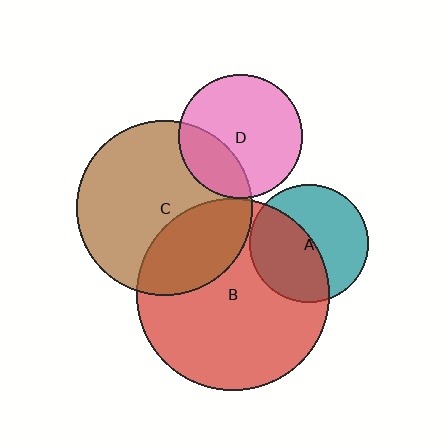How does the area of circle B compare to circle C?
Approximately 1.2 times.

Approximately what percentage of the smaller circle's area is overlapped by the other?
Approximately 50%.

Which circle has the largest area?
Circle B (red).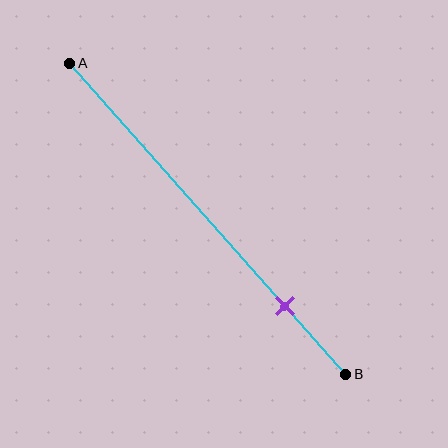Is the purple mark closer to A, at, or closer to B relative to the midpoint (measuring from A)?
The purple mark is closer to point B than the midpoint of segment AB.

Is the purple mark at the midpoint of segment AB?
No, the mark is at about 80% from A, not at the 50% midpoint.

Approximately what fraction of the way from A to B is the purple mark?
The purple mark is approximately 80% of the way from A to B.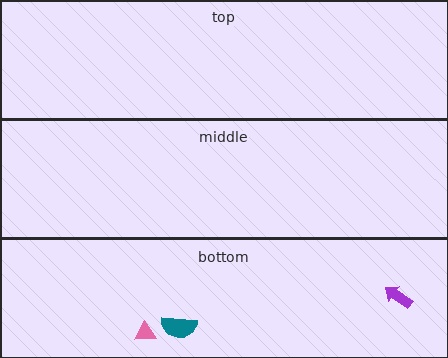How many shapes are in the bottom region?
3.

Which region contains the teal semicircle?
The bottom region.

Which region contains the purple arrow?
The bottom region.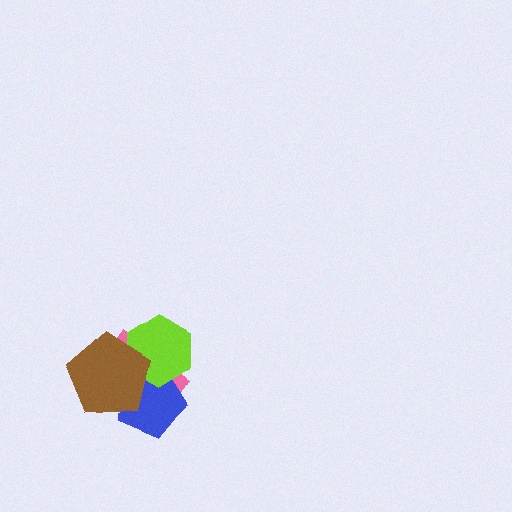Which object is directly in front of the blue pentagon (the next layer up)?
The lime hexagon is directly in front of the blue pentagon.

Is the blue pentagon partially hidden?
Yes, it is partially covered by another shape.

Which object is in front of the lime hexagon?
The brown pentagon is in front of the lime hexagon.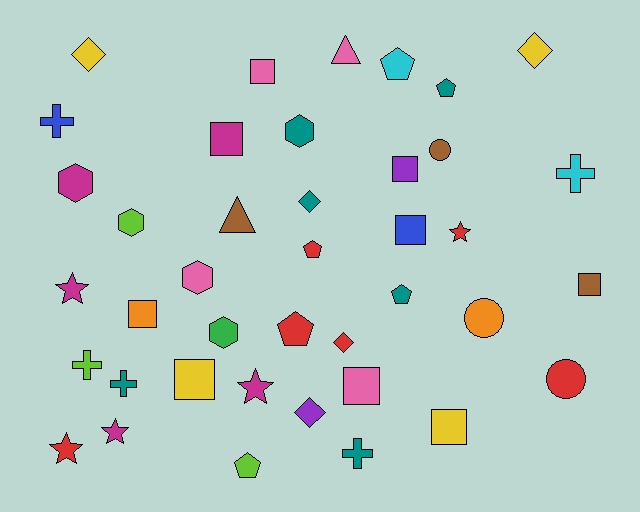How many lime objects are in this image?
There are 3 lime objects.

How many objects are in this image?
There are 40 objects.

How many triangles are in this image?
There are 2 triangles.